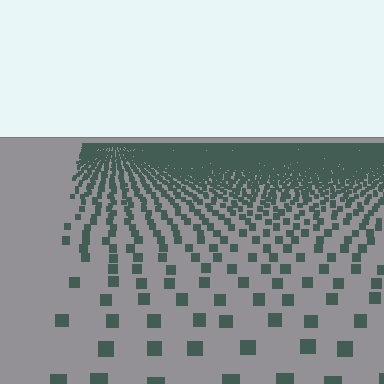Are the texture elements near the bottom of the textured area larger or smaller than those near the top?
Larger. Near the bottom, elements are closer to the viewer and appear at a bigger on-screen size.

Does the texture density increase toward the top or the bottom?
Density increases toward the top.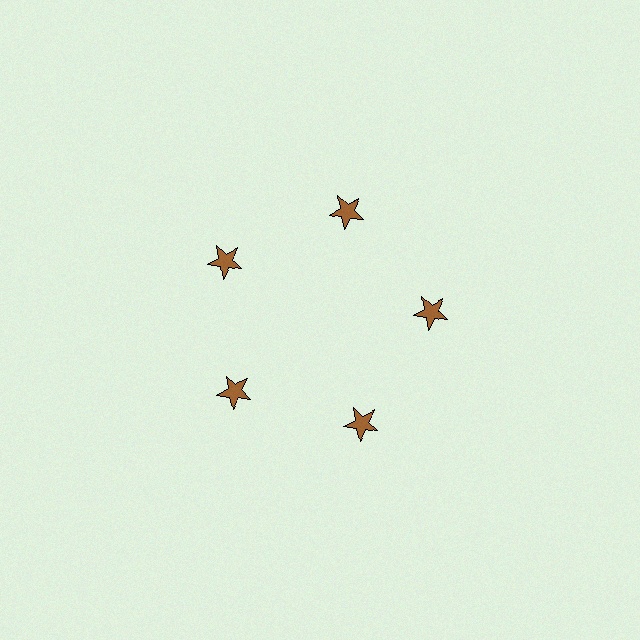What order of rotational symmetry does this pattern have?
This pattern has 5-fold rotational symmetry.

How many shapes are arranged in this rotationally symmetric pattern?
There are 5 shapes, arranged in 5 groups of 1.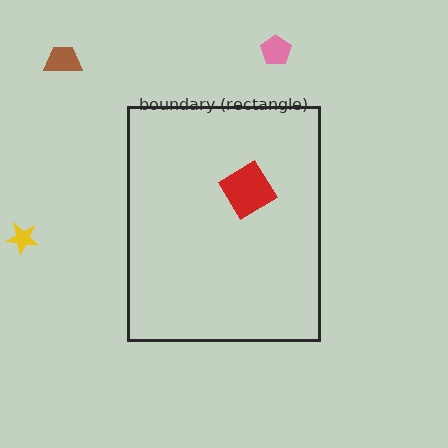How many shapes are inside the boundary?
1 inside, 3 outside.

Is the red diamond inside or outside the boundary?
Inside.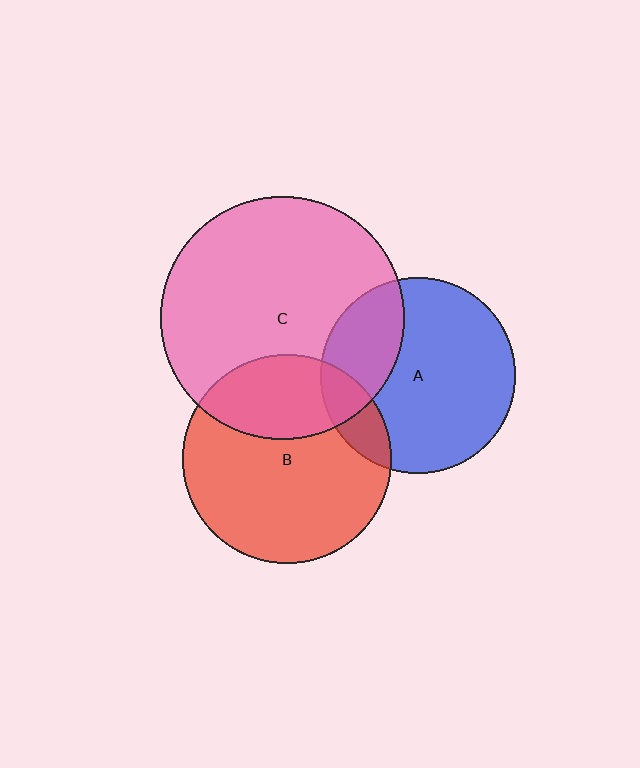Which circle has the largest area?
Circle C (pink).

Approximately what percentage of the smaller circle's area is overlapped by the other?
Approximately 25%.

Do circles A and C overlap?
Yes.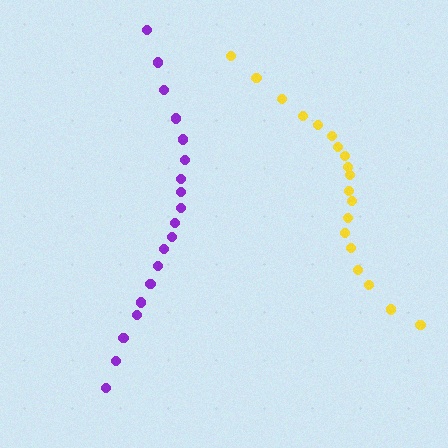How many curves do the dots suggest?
There are 2 distinct paths.